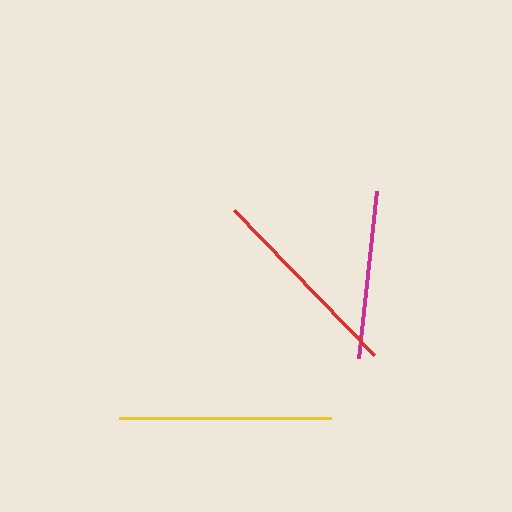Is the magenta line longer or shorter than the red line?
The red line is longer than the magenta line.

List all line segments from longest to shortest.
From longest to shortest: yellow, red, magenta.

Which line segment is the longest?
The yellow line is the longest at approximately 212 pixels.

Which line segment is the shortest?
The magenta line is the shortest at approximately 168 pixels.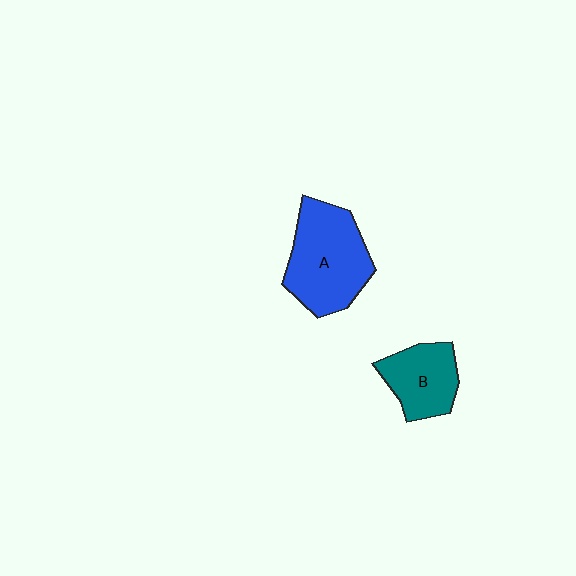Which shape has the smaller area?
Shape B (teal).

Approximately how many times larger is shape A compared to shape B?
Approximately 1.6 times.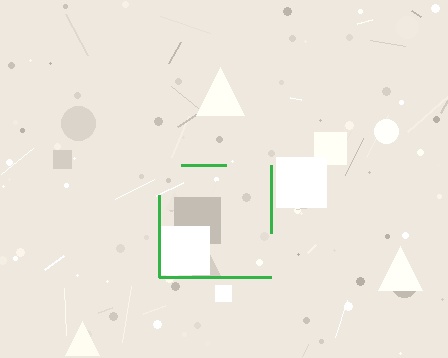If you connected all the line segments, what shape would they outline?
They would outline a square.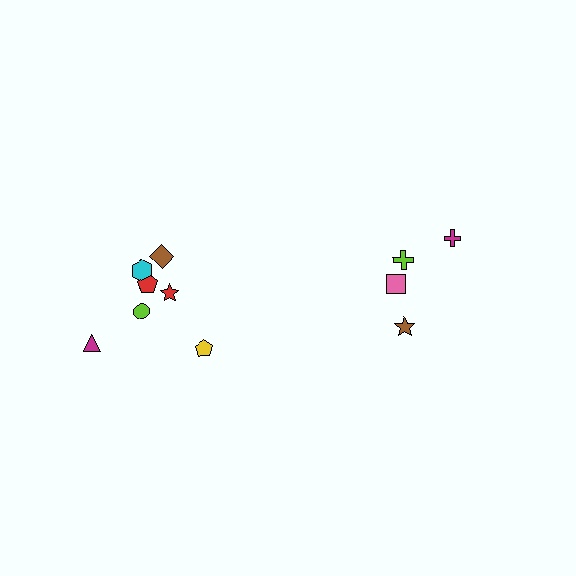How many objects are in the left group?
There are 7 objects.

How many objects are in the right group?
There are 4 objects.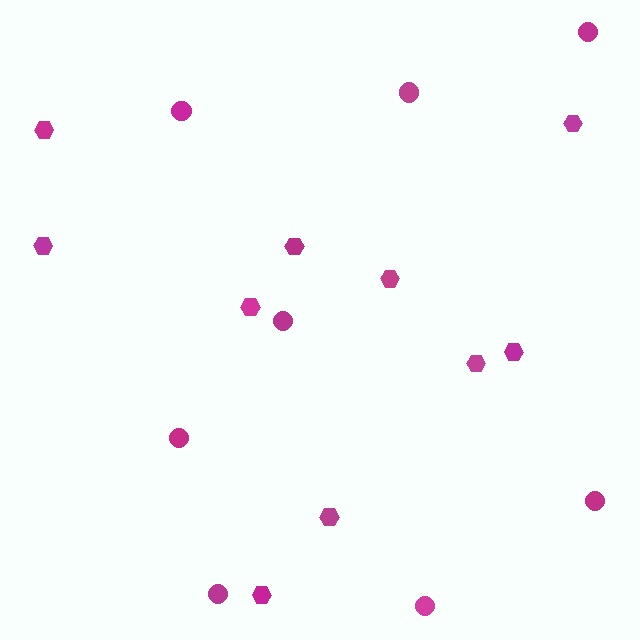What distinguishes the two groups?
There are 2 groups: one group of hexagons (10) and one group of circles (8).